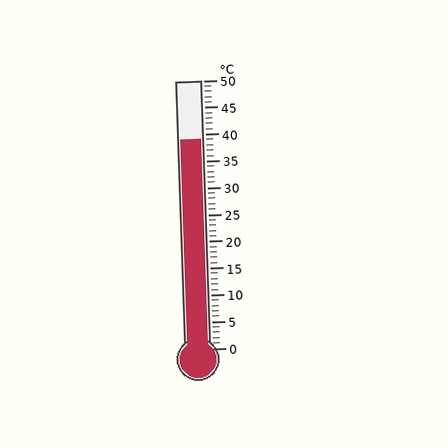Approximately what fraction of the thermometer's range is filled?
The thermometer is filled to approximately 80% of its range.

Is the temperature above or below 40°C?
The temperature is below 40°C.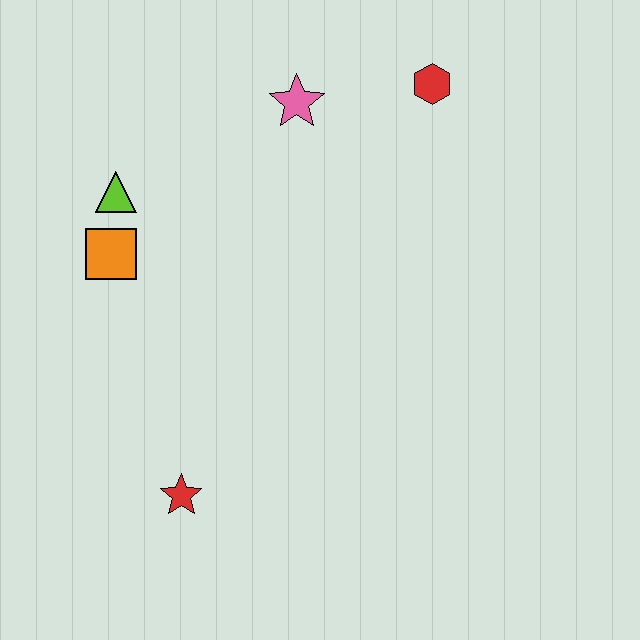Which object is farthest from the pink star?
The red star is farthest from the pink star.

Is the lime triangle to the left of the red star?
Yes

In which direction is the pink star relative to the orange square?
The pink star is to the right of the orange square.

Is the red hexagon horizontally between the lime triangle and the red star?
No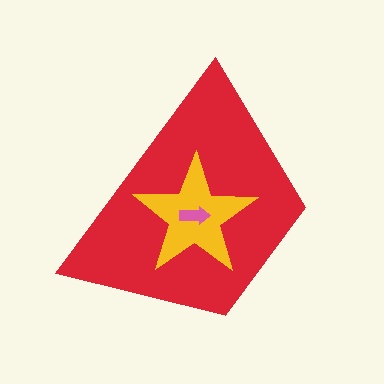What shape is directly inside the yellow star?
The pink arrow.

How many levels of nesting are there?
3.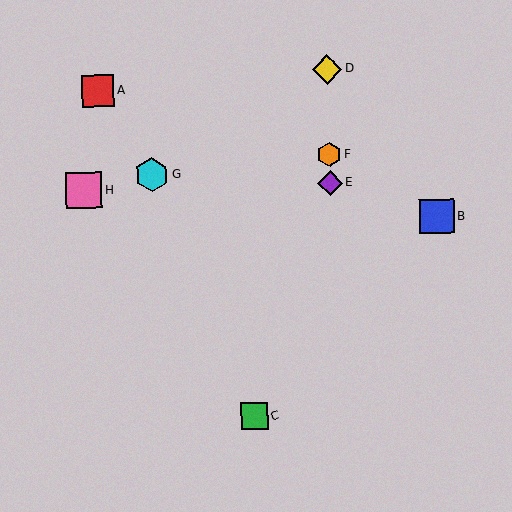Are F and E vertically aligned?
Yes, both are at x≈329.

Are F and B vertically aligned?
No, F is at x≈329 and B is at x≈437.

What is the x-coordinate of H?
Object H is at x≈84.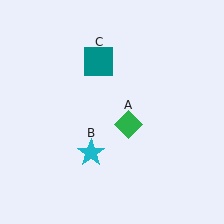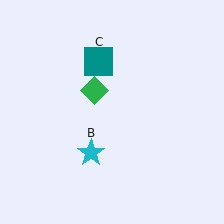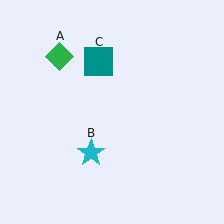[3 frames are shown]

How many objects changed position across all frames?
1 object changed position: green diamond (object A).